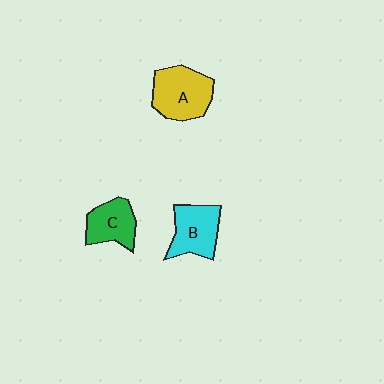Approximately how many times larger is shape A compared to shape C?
Approximately 1.4 times.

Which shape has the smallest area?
Shape C (green).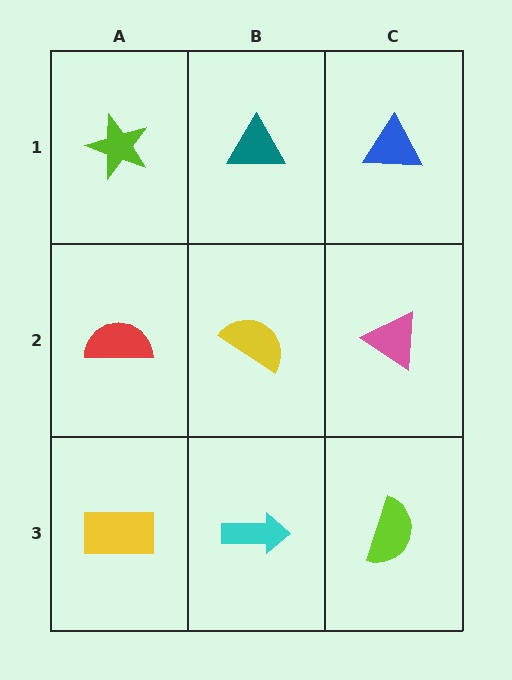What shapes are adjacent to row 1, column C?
A pink triangle (row 2, column C), a teal triangle (row 1, column B).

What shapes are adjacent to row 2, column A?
A lime star (row 1, column A), a yellow rectangle (row 3, column A), a yellow semicircle (row 2, column B).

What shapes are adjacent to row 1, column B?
A yellow semicircle (row 2, column B), a lime star (row 1, column A), a blue triangle (row 1, column C).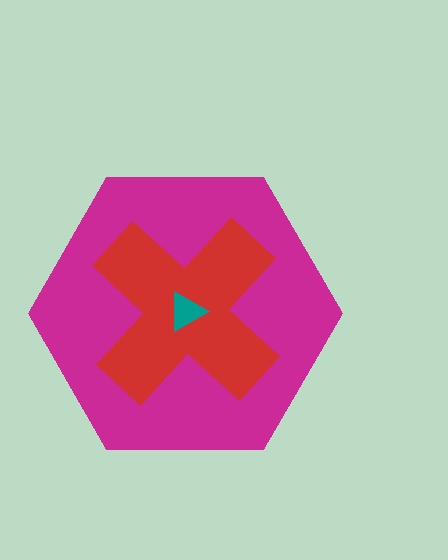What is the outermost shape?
The magenta hexagon.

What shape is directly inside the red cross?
The teal triangle.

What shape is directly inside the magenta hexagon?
The red cross.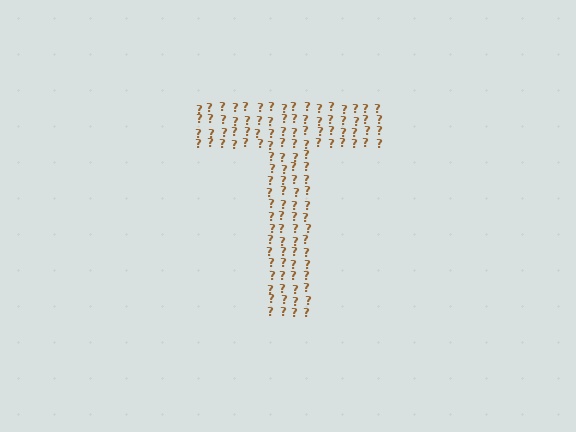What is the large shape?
The large shape is the letter T.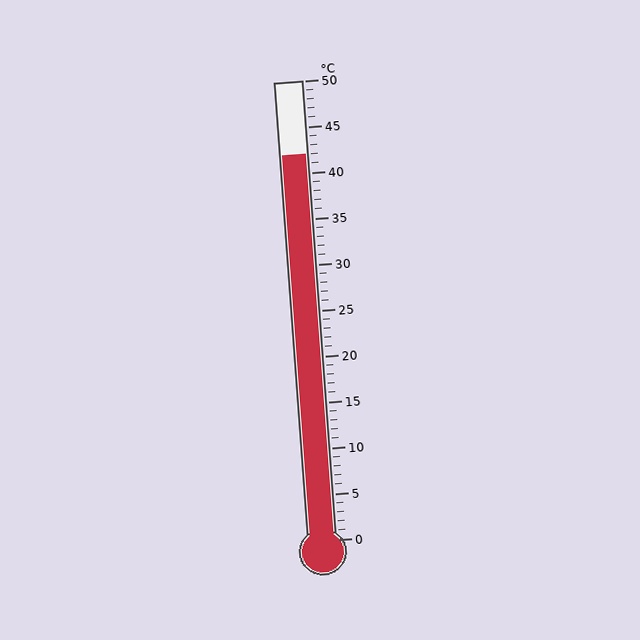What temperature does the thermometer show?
The thermometer shows approximately 42°C.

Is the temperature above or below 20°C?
The temperature is above 20°C.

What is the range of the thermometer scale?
The thermometer scale ranges from 0°C to 50°C.